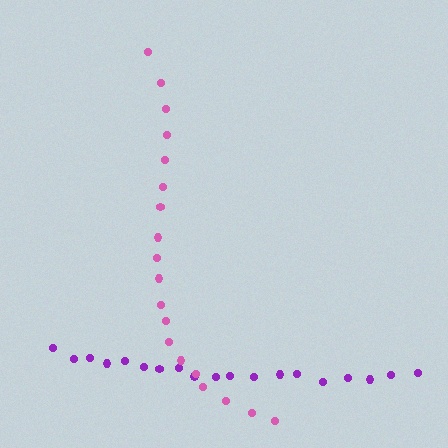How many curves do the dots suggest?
There are 2 distinct paths.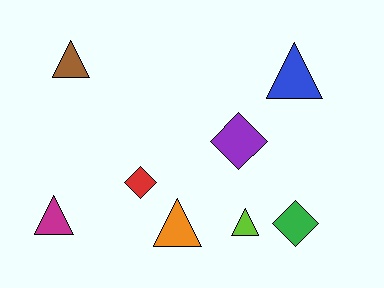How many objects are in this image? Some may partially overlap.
There are 8 objects.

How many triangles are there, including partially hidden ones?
There are 5 triangles.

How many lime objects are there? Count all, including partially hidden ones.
There is 1 lime object.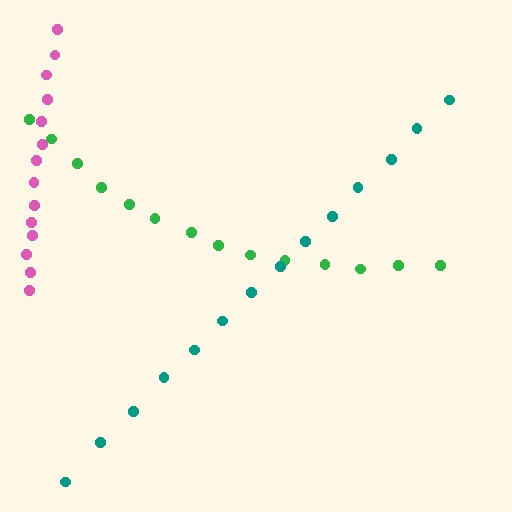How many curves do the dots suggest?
There are 3 distinct paths.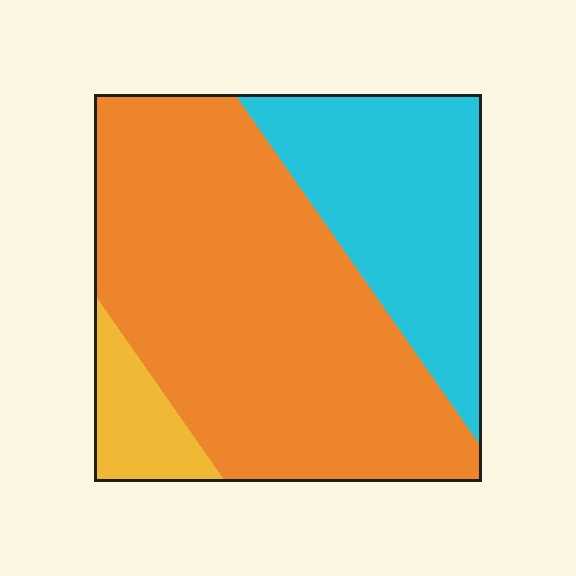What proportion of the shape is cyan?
Cyan covers roughly 30% of the shape.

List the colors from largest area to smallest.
From largest to smallest: orange, cyan, yellow.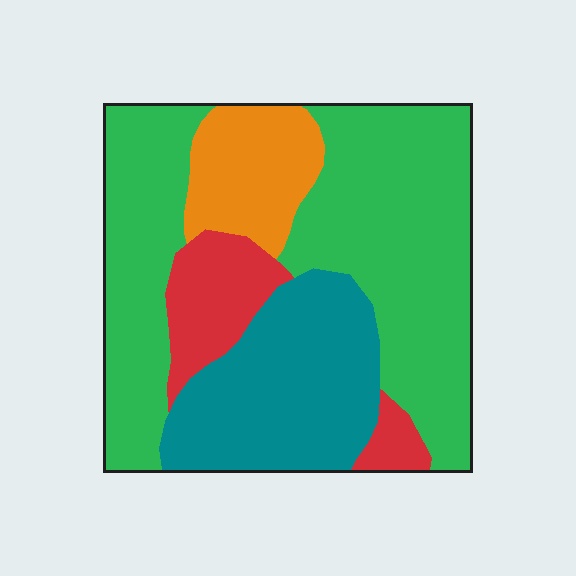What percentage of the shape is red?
Red covers about 10% of the shape.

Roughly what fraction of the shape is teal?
Teal covers about 25% of the shape.